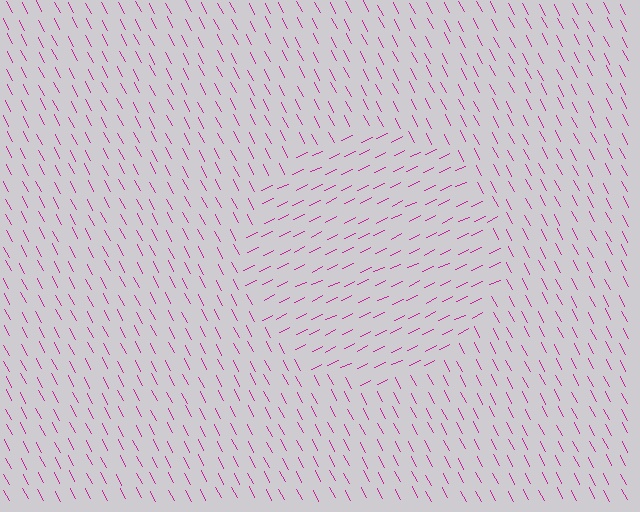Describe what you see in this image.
The image is filled with small magenta line segments. A circle region in the image has lines oriented differently from the surrounding lines, creating a visible texture boundary.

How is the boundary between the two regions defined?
The boundary is defined purely by a change in line orientation (approximately 88 degrees difference). All lines are the same color and thickness.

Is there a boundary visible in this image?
Yes, there is a texture boundary formed by a change in line orientation.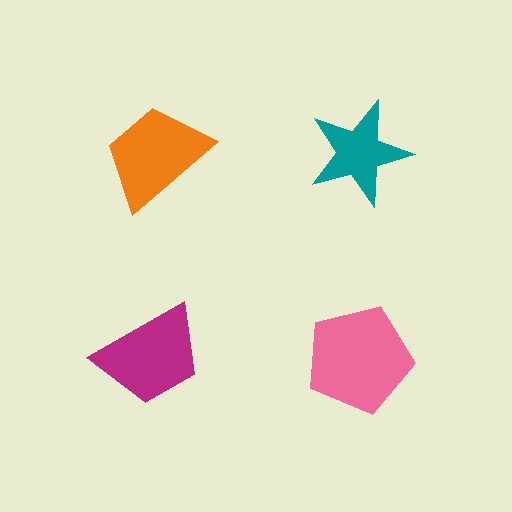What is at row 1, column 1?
An orange trapezoid.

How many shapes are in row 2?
2 shapes.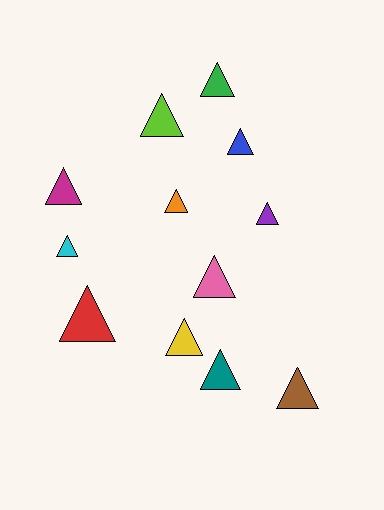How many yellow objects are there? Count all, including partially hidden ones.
There is 1 yellow object.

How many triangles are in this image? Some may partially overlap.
There are 12 triangles.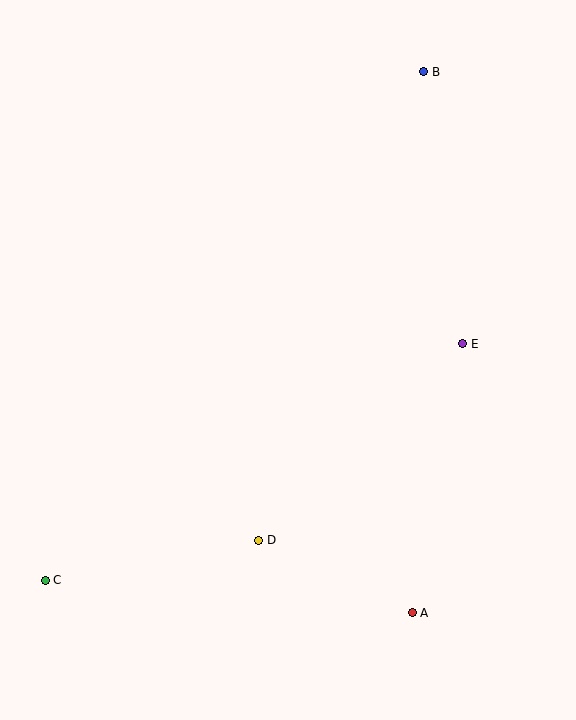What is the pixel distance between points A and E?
The distance between A and E is 274 pixels.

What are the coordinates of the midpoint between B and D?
The midpoint between B and D is at (341, 306).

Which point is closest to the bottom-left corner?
Point C is closest to the bottom-left corner.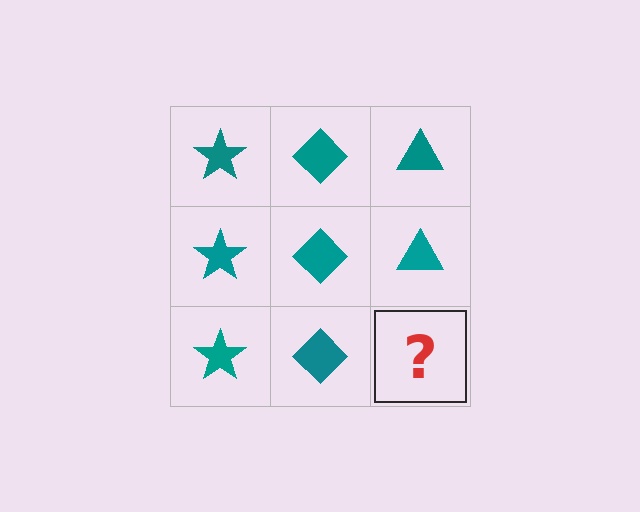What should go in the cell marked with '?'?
The missing cell should contain a teal triangle.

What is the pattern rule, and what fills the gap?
The rule is that each column has a consistent shape. The gap should be filled with a teal triangle.